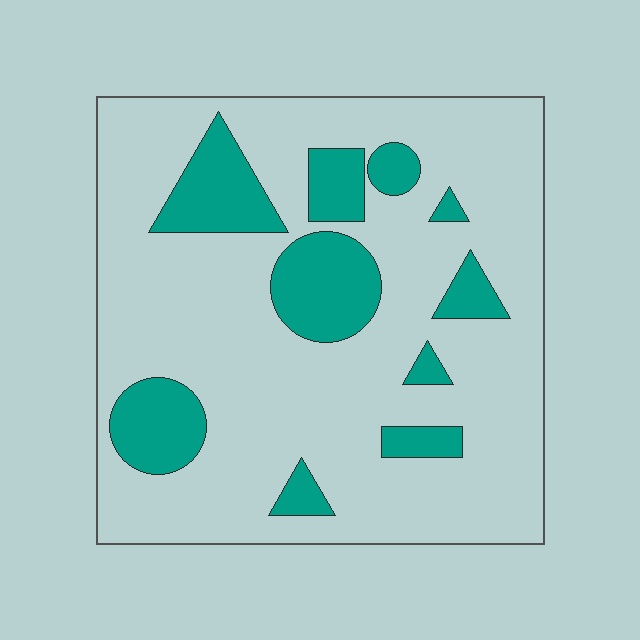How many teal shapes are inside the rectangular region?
10.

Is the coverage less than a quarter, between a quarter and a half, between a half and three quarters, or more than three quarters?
Less than a quarter.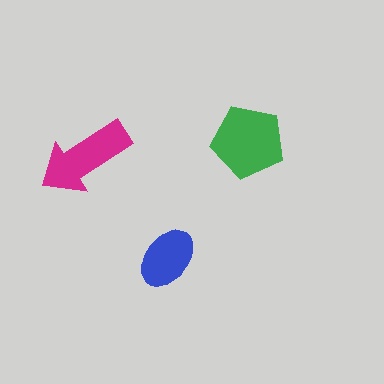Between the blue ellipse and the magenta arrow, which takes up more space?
The magenta arrow.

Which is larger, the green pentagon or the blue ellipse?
The green pentagon.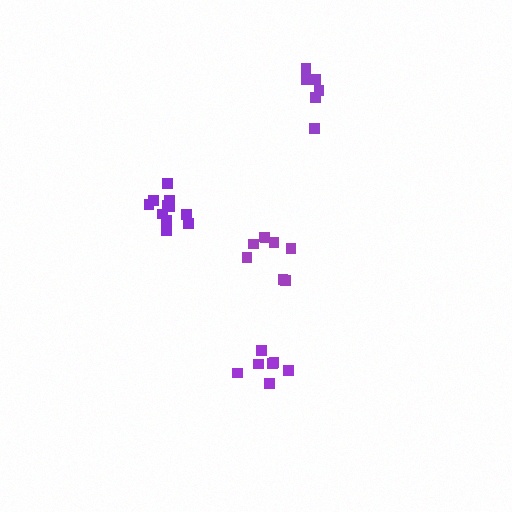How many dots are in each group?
Group 1: 7 dots, Group 2: 11 dots, Group 3: 8 dots, Group 4: 6 dots (32 total).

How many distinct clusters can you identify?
There are 4 distinct clusters.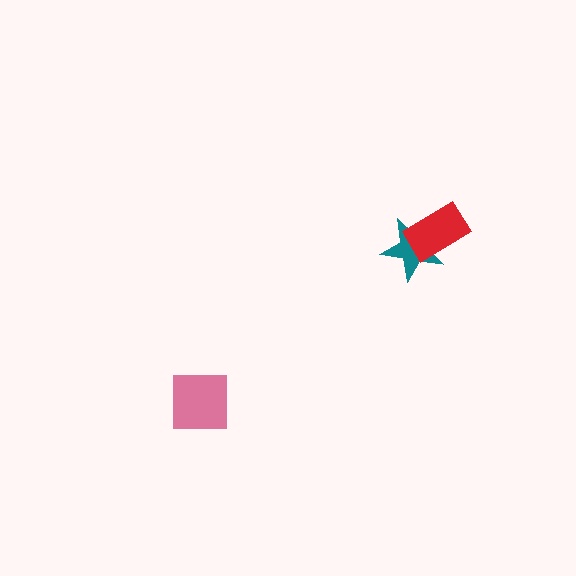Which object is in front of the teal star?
The red rectangle is in front of the teal star.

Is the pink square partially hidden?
No, no other shape covers it.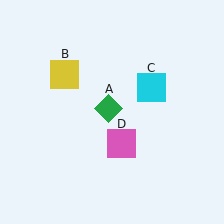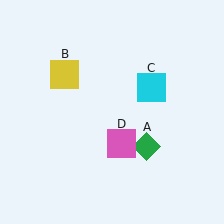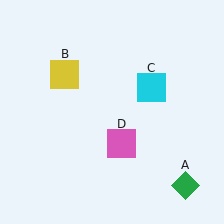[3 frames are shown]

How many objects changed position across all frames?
1 object changed position: green diamond (object A).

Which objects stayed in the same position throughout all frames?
Yellow square (object B) and cyan square (object C) and pink square (object D) remained stationary.